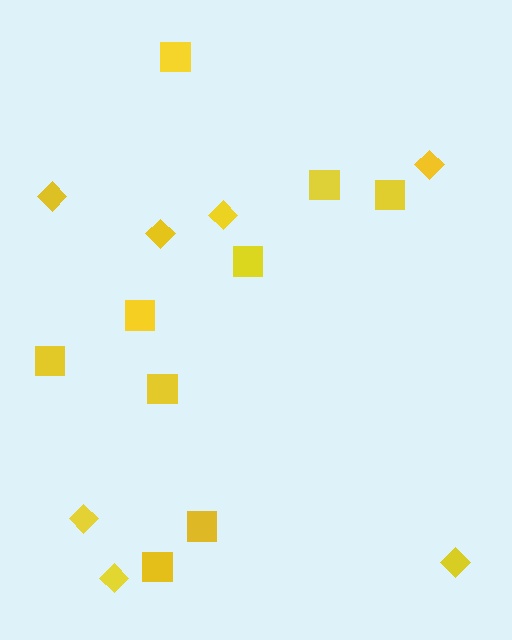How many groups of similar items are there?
There are 2 groups: one group of squares (9) and one group of diamonds (7).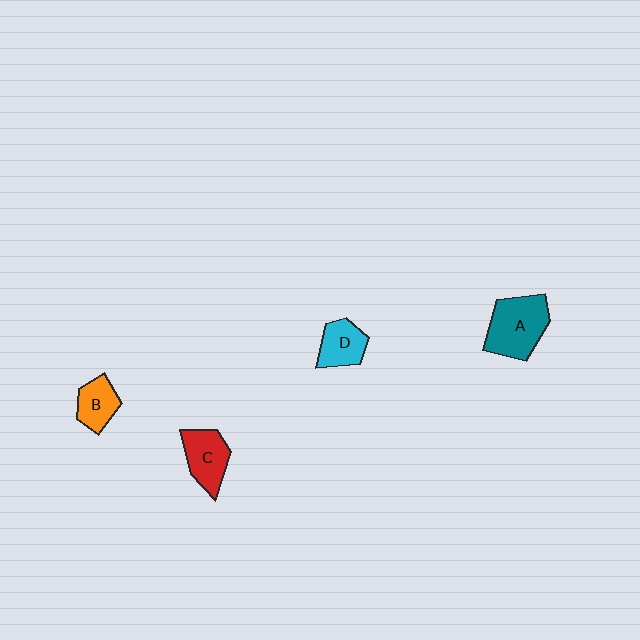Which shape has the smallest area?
Shape B (orange).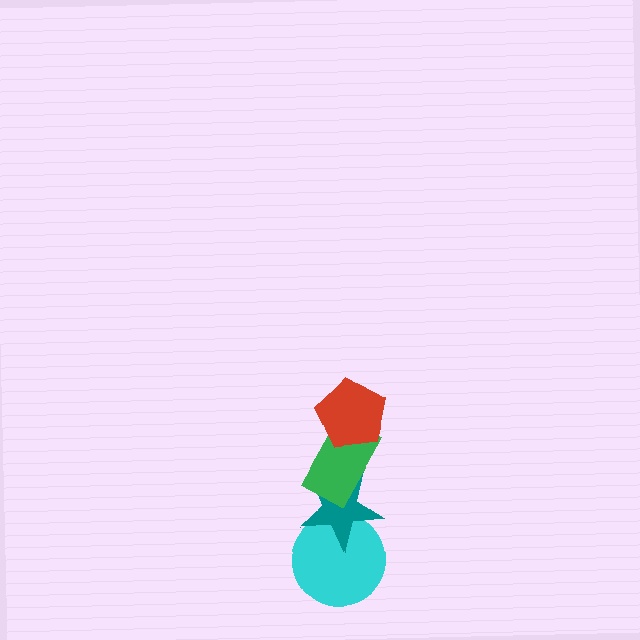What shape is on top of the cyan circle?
The teal star is on top of the cyan circle.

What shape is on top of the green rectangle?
The red pentagon is on top of the green rectangle.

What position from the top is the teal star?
The teal star is 3rd from the top.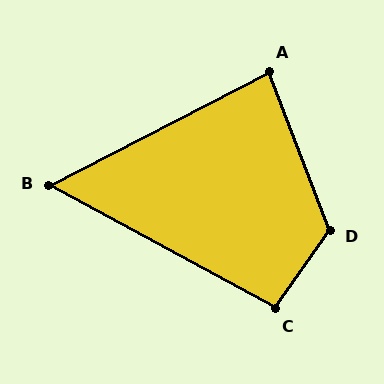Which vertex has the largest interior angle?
D, at approximately 124 degrees.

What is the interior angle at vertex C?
Approximately 97 degrees (obtuse).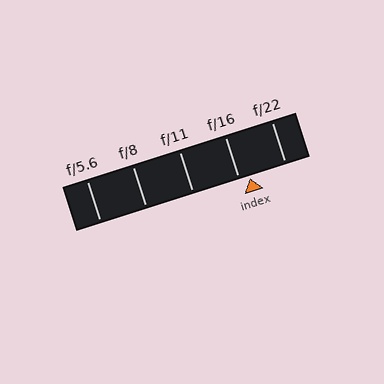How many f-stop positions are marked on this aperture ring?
There are 5 f-stop positions marked.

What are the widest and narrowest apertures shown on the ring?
The widest aperture shown is f/5.6 and the narrowest is f/22.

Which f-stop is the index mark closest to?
The index mark is closest to f/16.